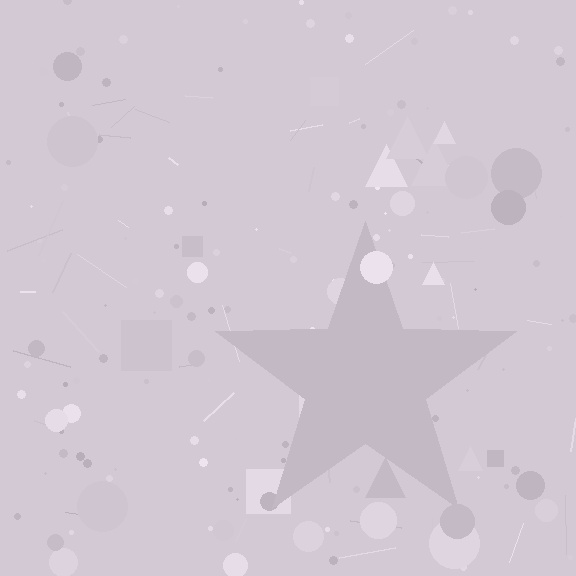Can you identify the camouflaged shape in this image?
The camouflaged shape is a star.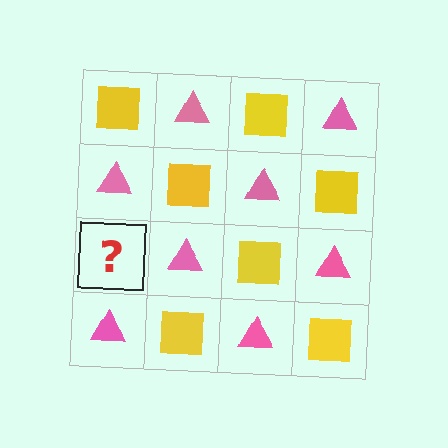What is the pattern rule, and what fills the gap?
The rule is that it alternates yellow square and pink triangle in a checkerboard pattern. The gap should be filled with a yellow square.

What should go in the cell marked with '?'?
The missing cell should contain a yellow square.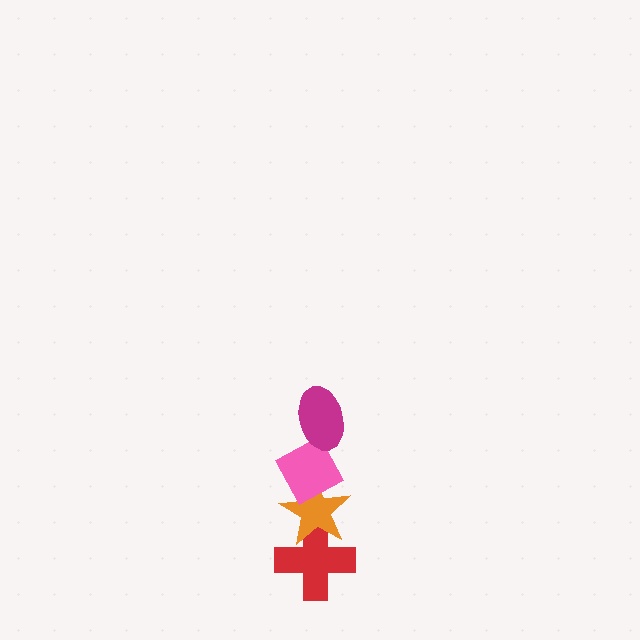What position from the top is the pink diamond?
The pink diamond is 2nd from the top.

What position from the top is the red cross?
The red cross is 4th from the top.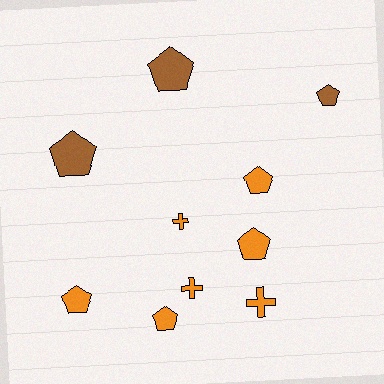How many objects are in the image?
There are 10 objects.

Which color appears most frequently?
Orange, with 7 objects.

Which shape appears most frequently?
Pentagon, with 7 objects.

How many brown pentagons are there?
There are 3 brown pentagons.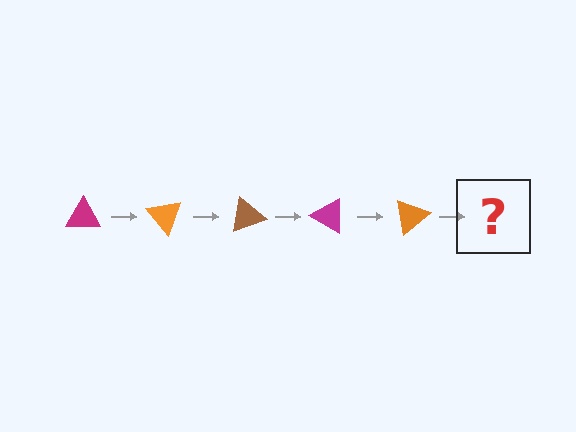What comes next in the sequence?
The next element should be a brown triangle, rotated 250 degrees from the start.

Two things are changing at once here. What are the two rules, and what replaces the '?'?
The two rules are that it rotates 50 degrees each step and the color cycles through magenta, orange, and brown. The '?' should be a brown triangle, rotated 250 degrees from the start.